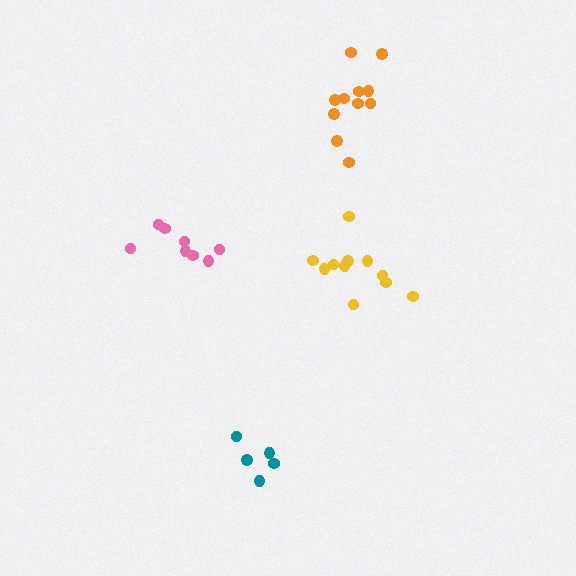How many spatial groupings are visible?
There are 4 spatial groupings.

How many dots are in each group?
Group 1: 11 dots, Group 2: 11 dots, Group 3: 5 dots, Group 4: 8 dots (35 total).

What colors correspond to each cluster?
The clusters are colored: yellow, orange, teal, pink.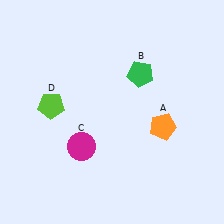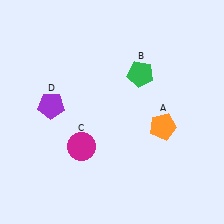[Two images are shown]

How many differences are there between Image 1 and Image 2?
There is 1 difference between the two images.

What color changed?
The pentagon (D) changed from lime in Image 1 to purple in Image 2.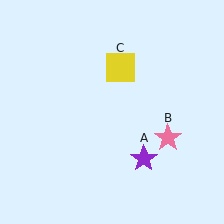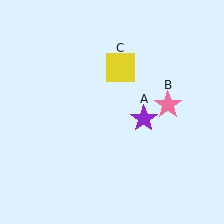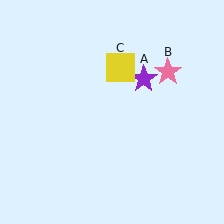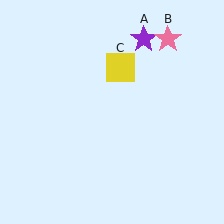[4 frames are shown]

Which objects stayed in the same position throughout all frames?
Yellow square (object C) remained stationary.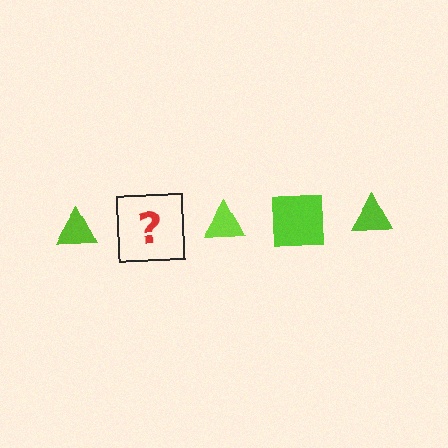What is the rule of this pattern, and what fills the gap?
The rule is that the pattern cycles through triangle, square shapes in lime. The gap should be filled with a lime square.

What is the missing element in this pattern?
The missing element is a lime square.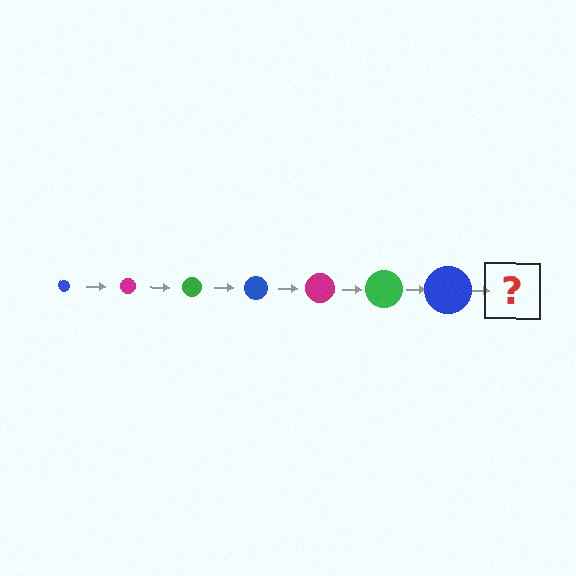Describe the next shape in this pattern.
It should be a magenta circle, larger than the previous one.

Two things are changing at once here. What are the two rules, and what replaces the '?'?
The two rules are that the circle grows larger each step and the color cycles through blue, magenta, and green. The '?' should be a magenta circle, larger than the previous one.